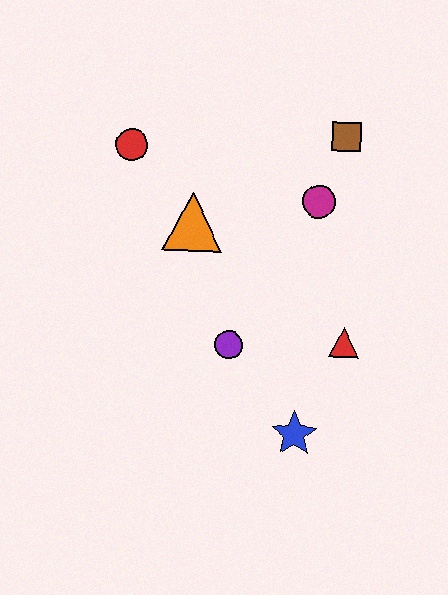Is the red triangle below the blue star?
No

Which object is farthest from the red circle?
The blue star is farthest from the red circle.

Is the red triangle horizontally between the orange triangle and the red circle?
No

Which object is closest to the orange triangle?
The red circle is closest to the orange triangle.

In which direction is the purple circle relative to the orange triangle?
The purple circle is below the orange triangle.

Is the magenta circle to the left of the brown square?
Yes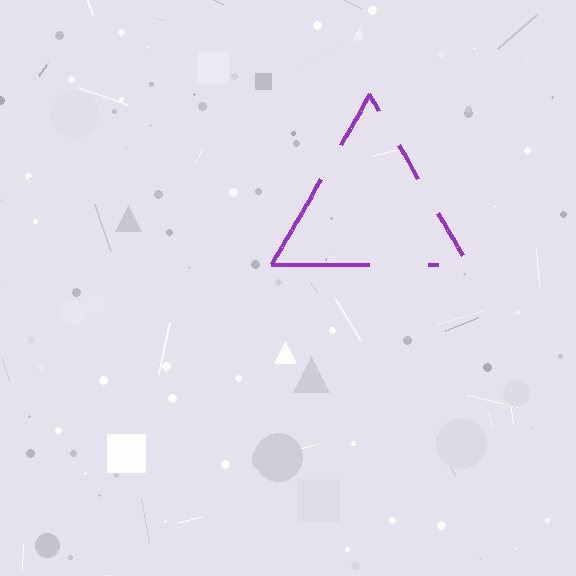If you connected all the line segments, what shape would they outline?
They would outline a triangle.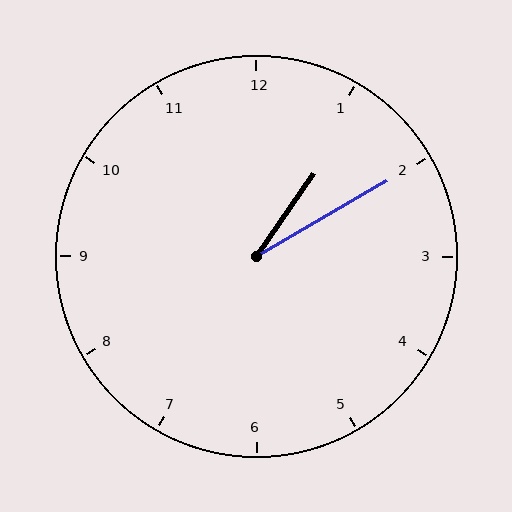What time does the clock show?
1:10.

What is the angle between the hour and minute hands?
Approximately 25 degrees.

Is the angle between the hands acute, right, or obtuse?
It is acute.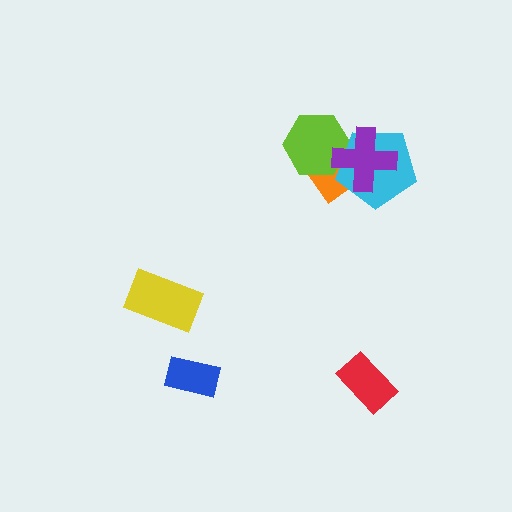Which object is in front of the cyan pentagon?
The purple cross is in front of the cyan pentagon.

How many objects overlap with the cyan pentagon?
3 objects overlap with the cyan pentagon.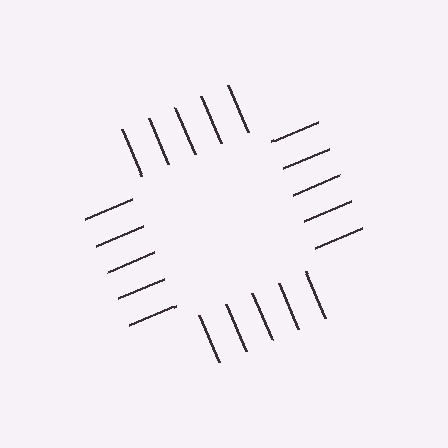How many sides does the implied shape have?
4 sides — the line-ends trace a square.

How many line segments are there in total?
20 — 5 along each of the 4 edges.